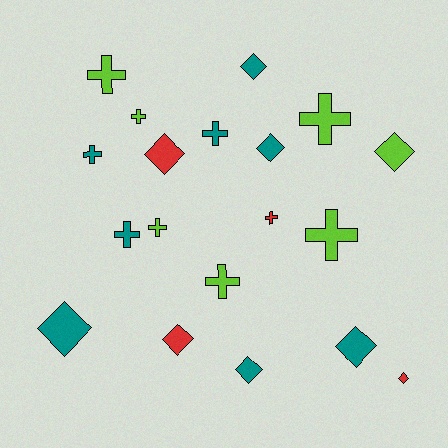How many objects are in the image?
There are 19 objects.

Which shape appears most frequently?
Cross, with 10 objects.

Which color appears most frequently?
Teal, with 8 objects.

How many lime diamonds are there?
There is 1 lime diamond.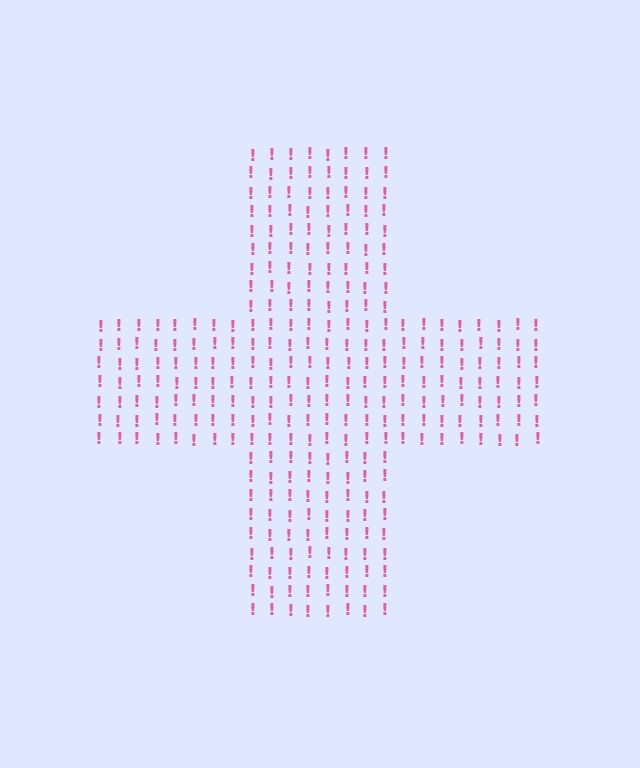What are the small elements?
The small elements are exclamation marks.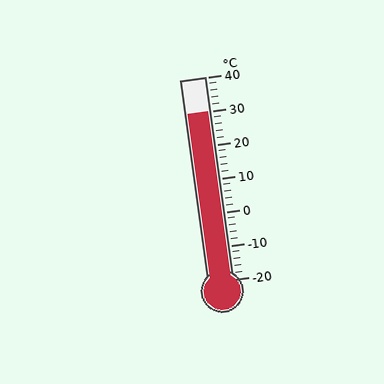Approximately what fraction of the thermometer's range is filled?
The thermometer is filled to approximately 85% of its range.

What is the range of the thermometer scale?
The thermometer scale ranges from -20°C to 40°C.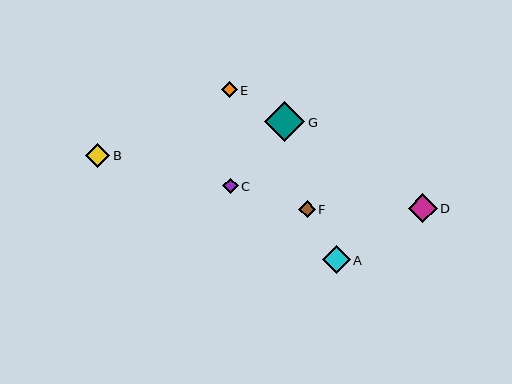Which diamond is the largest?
Diamond G is the largest with a size of approximately 40 pixels.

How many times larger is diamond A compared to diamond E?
Diamond A is approximately 1.7 times the size of diamond E.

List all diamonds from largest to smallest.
From largest to smallest: G, D, A, B, F, E, C.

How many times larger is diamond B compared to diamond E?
Diamond B is approximately 1.5 times the size of diamond E.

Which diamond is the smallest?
Diamond C is the smallest with a size of approximately 15 pixels.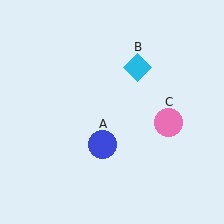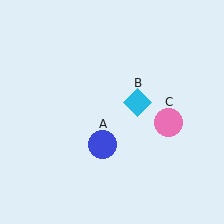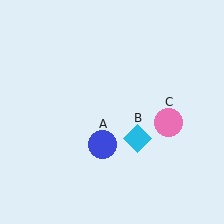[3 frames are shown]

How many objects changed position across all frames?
1 object changed position: cyan diamond (object B).